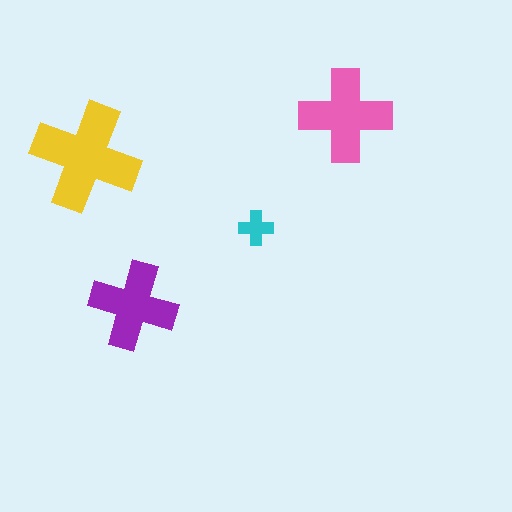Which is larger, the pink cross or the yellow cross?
The yellow one.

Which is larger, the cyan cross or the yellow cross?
The yellow one.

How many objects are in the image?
There are 4 objects in the image.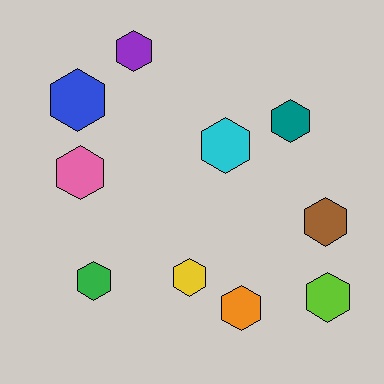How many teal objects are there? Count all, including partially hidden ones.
There is 1 teal object.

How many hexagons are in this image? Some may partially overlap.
There are 10 hexagons.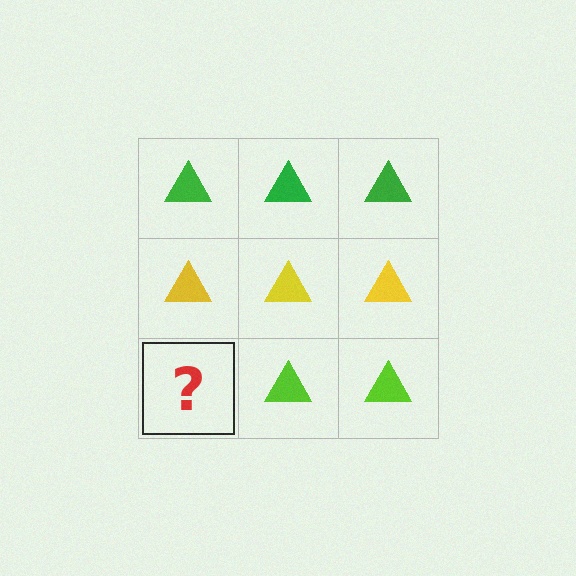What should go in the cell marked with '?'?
The missing cell should contain a lime triangle.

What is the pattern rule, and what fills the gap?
The rule is that each row has a consistent color. The gap should be filled with a lime triangle.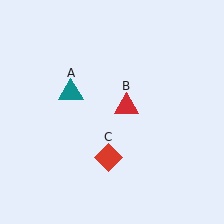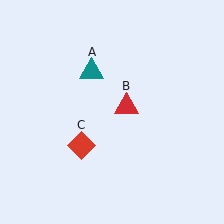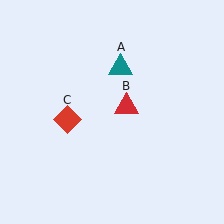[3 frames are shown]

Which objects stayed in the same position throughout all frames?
Red triangle (object B) remained stationary.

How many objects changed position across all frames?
2 objects changed position: teal triangle (object A), red diamond (object C).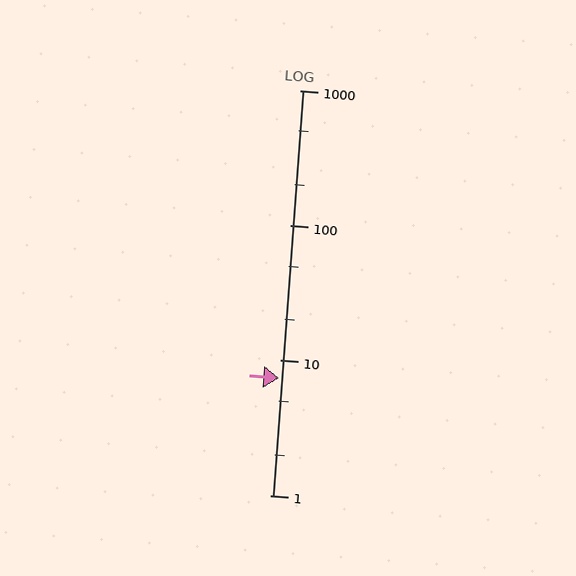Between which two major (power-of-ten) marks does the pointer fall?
The pointer is between 1 and 10.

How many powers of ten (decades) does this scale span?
The scale spans 3 decades, from 1 to 1000.